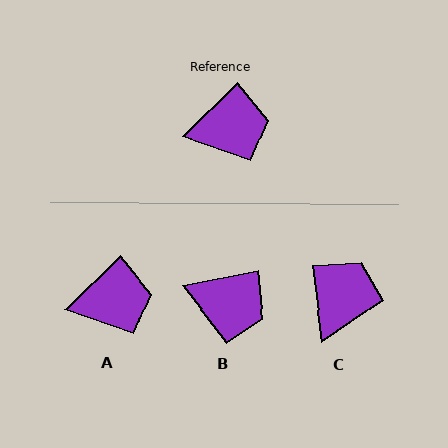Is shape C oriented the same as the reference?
No, it is off by about 53 degrees.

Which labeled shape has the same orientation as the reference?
A.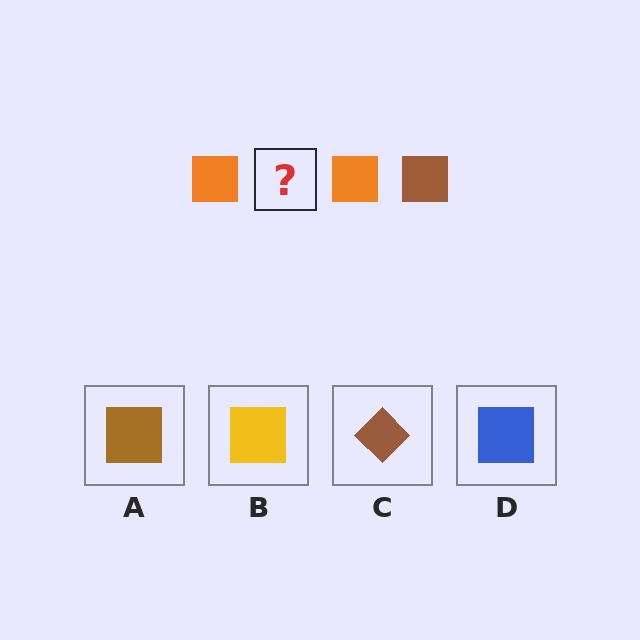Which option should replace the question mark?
Option A.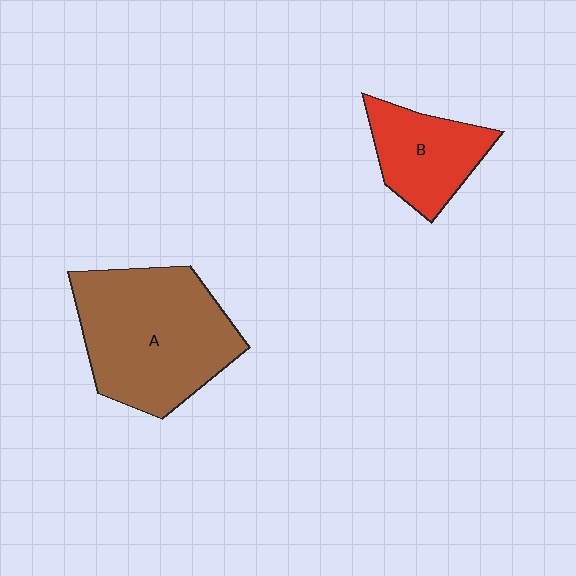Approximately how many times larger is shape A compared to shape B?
Approximately 2.0 times.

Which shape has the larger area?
Shape A (brown).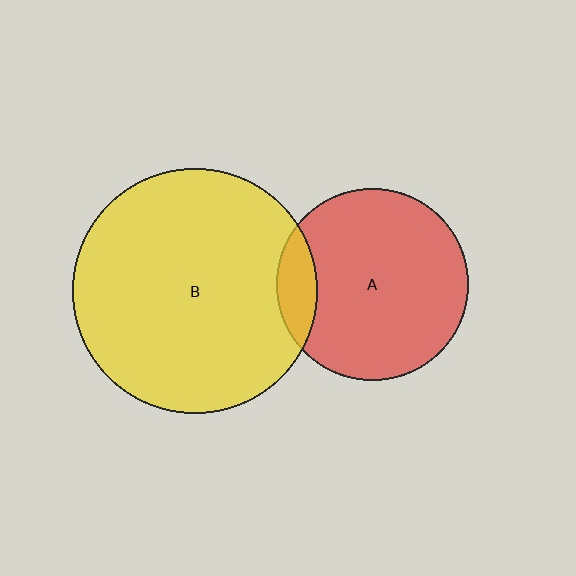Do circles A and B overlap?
Yes.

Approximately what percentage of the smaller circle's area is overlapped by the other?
Approximately 10%.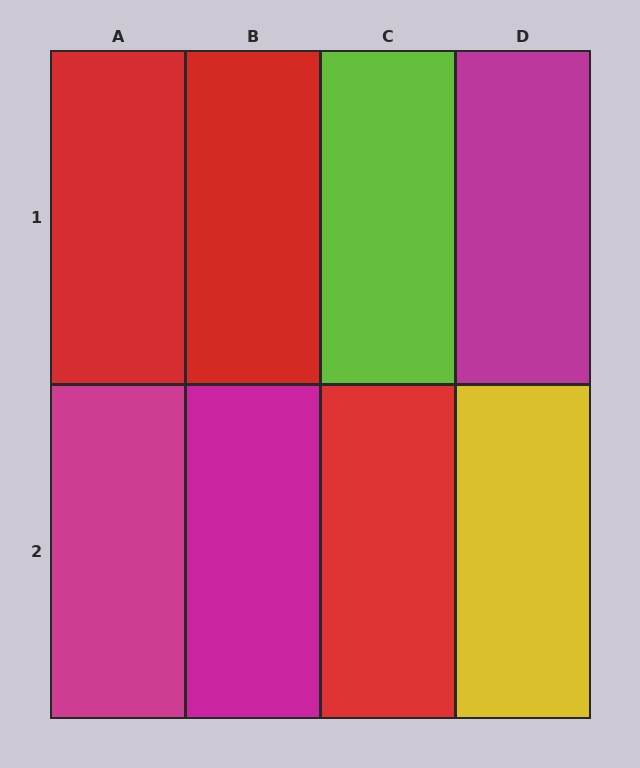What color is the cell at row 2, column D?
Yellow.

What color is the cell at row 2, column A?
Magenta.